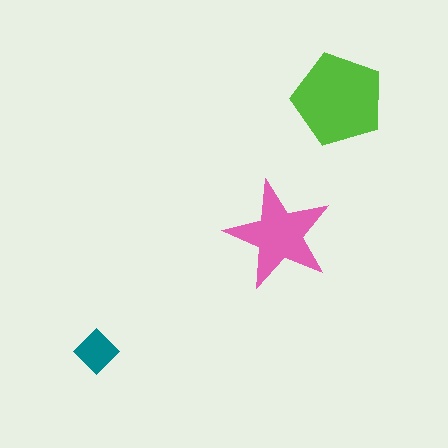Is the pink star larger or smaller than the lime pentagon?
Smaller.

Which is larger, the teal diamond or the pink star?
The pink star.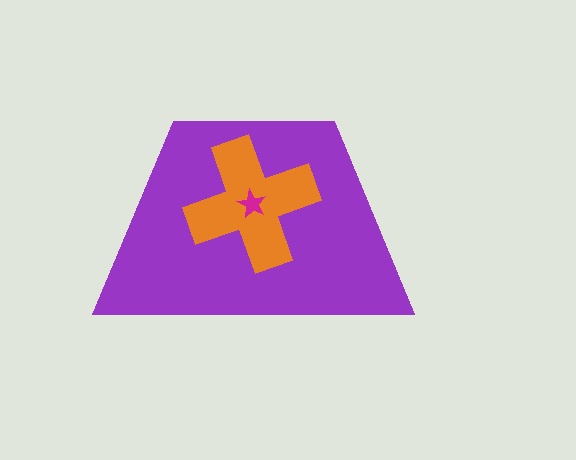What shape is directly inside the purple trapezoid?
The orange cross.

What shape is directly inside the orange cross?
The magenta star.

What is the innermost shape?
The magenta star.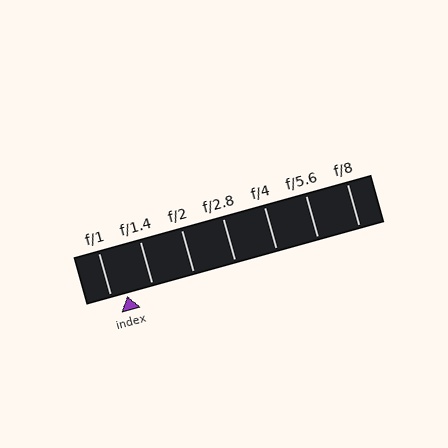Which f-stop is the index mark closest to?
The index mark is closest to f/1.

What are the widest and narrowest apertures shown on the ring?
The widest aperture shown is f/1 and the narrowest is f/8.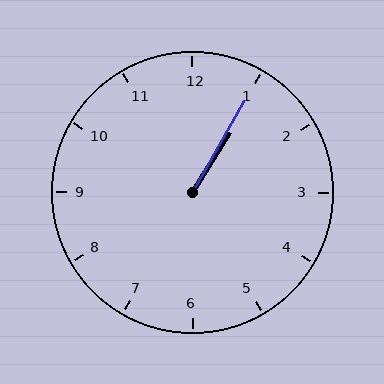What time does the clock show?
1:05.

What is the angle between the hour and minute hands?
Approximately 2 degrees.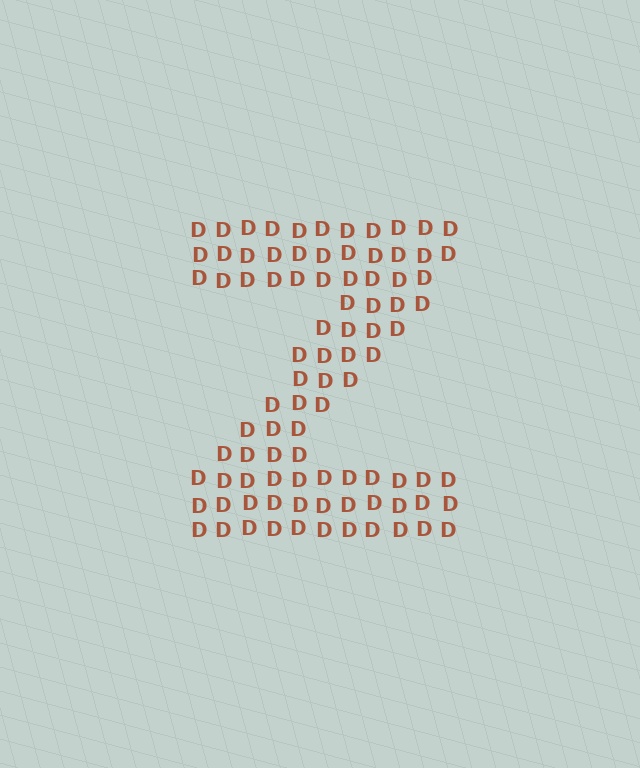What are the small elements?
The small elements are letter D's.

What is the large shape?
The large shape is the letter Z.